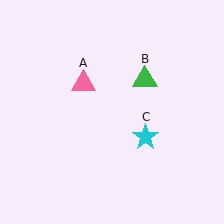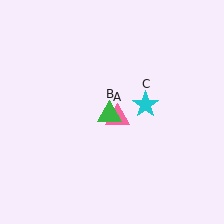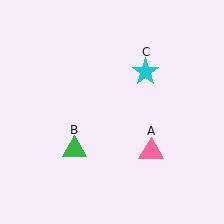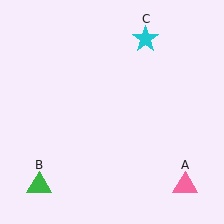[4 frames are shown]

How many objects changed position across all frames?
3 objects changed position: pink triangle (object A), green triangle (object B), cyan star (object C).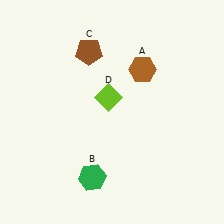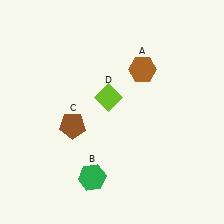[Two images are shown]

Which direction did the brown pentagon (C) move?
The brown pentagon (C) moved down.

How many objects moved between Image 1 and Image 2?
1 object moved between the two images.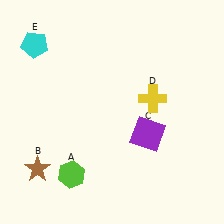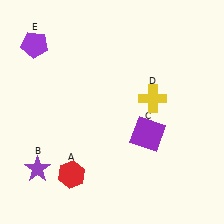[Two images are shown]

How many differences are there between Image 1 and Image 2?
There are 3 differences between the two images.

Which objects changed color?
A changed from lime to red. B changed from brown to purple. E changed from cyan to purple.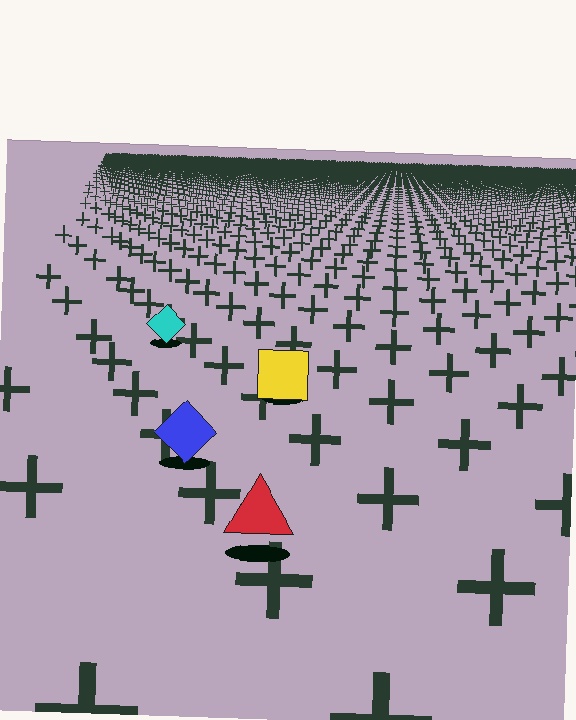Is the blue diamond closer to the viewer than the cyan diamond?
Yes. The blue diamond is closer — you can tell from the texture gradient: the ground texture is coarser near it.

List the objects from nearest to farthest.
From nearest to farthest: the red triangle, the blue diamond, the yellow square, the cyan diamond.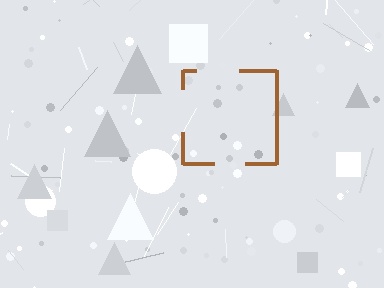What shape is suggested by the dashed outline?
The dashed outline suggests a square.